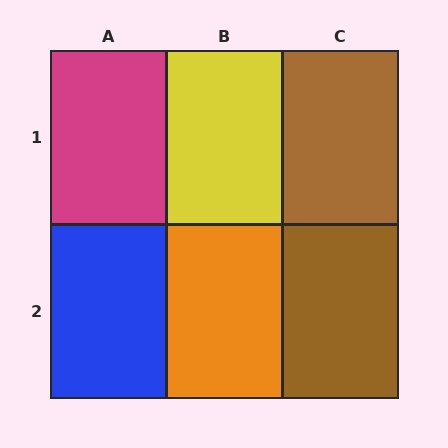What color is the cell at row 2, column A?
Blue.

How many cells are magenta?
1 cell is magenta.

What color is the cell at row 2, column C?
Brown.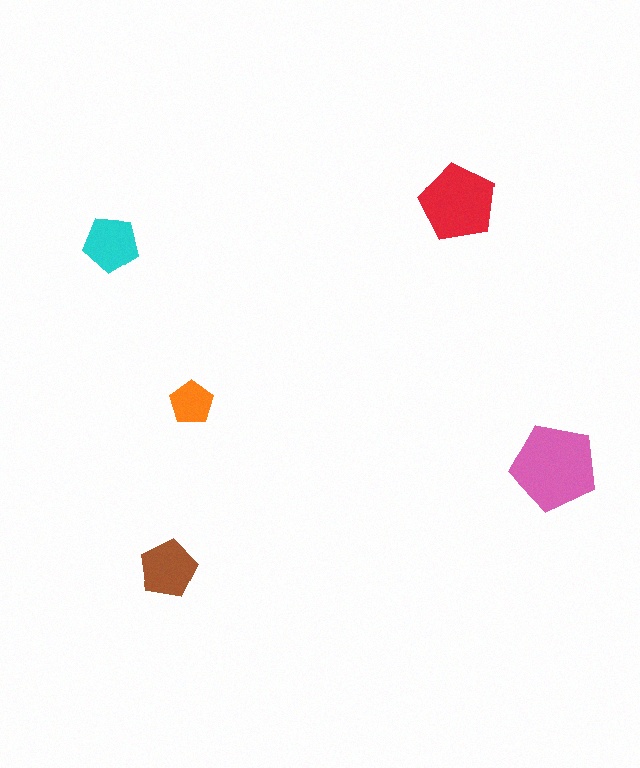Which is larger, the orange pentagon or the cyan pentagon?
The cyan one.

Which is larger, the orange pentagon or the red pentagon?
The red one.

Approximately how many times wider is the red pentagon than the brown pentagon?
About 1.5 times wider.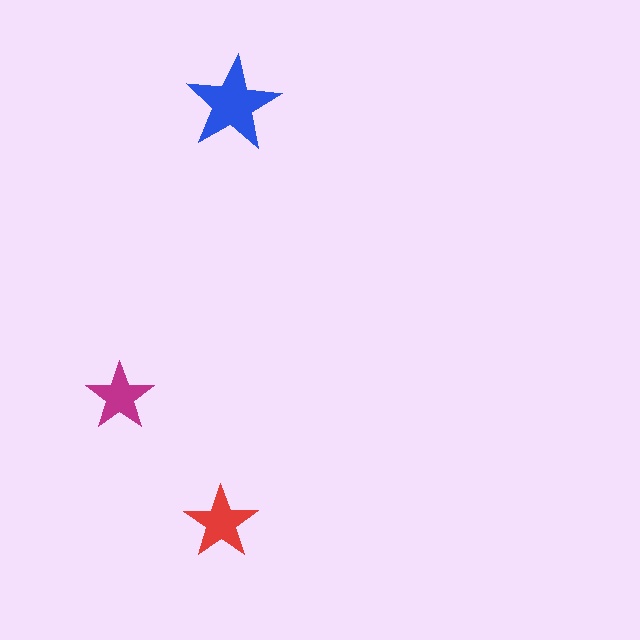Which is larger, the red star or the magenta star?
The red one.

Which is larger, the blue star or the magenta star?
The blue one.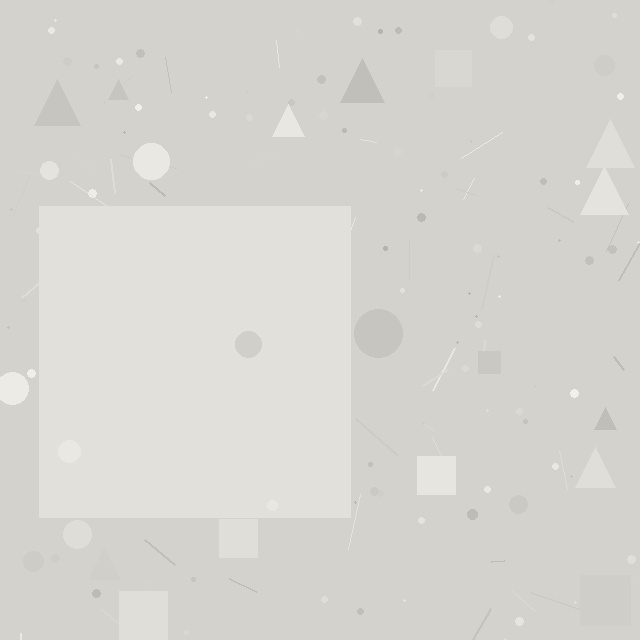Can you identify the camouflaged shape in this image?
The camouflaged shape is a square.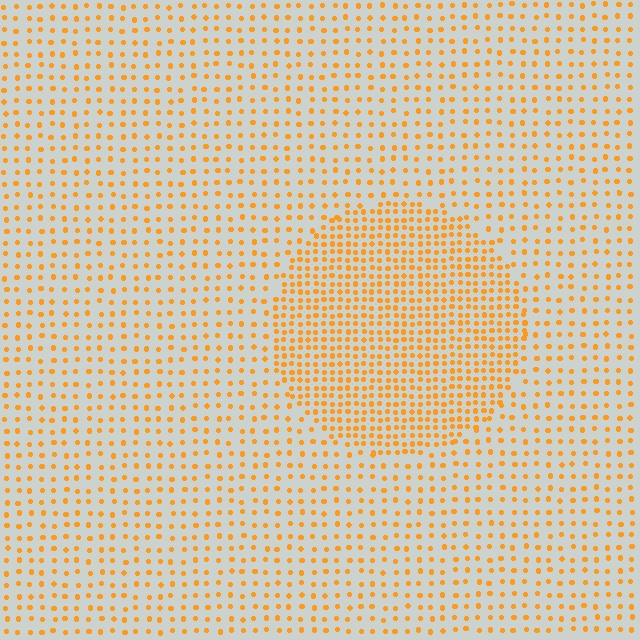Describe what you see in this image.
The image contains small orange elements arranged at two different densities. A circle-shaped region is visible where the elements are more densely packed than the surrounding area.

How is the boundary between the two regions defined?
The boundary is defined by a change in element density (approximately 2.2x ratio). All elements are the same color, size, and shape.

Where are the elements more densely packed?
The elements are more densely packed inside the circle boundary.